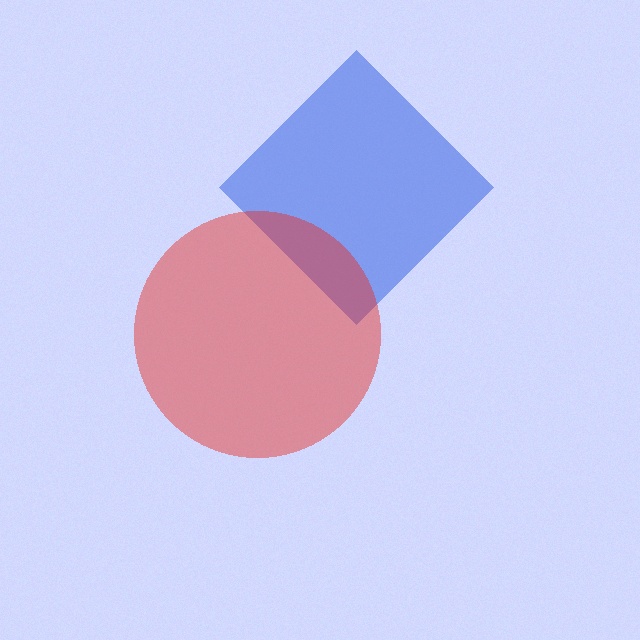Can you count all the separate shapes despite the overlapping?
Yes, there are 2 separate shapes.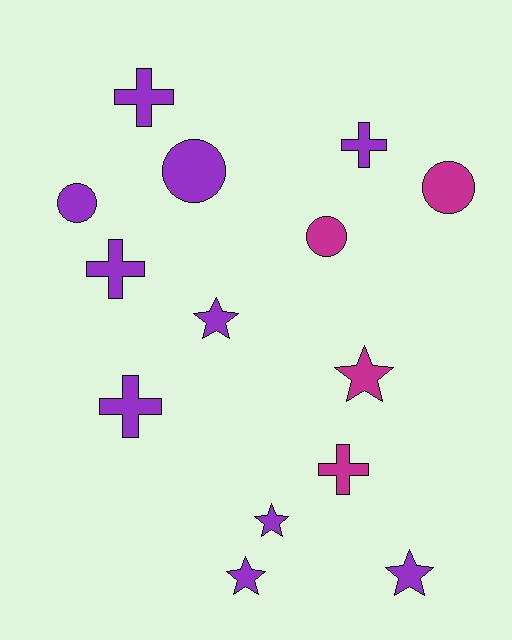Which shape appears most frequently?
Star, with 5 objects.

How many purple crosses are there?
There are 4 purple crosses.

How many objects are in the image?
There are 14 objects.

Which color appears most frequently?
Purple, with 10 objects.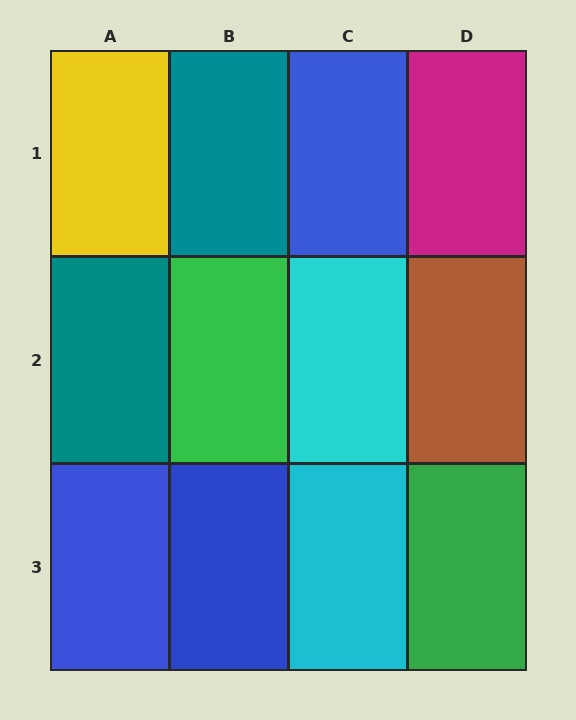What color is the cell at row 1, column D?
Magenta.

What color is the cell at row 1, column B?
Teal.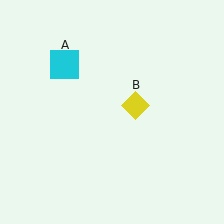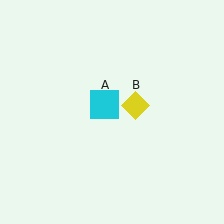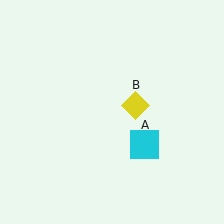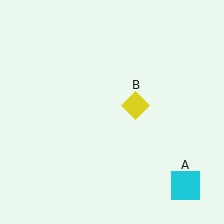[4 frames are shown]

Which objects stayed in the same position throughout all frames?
Yellow diamond (object B) remained stationary.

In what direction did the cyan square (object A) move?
The cyan square (object A) moved down and to the right.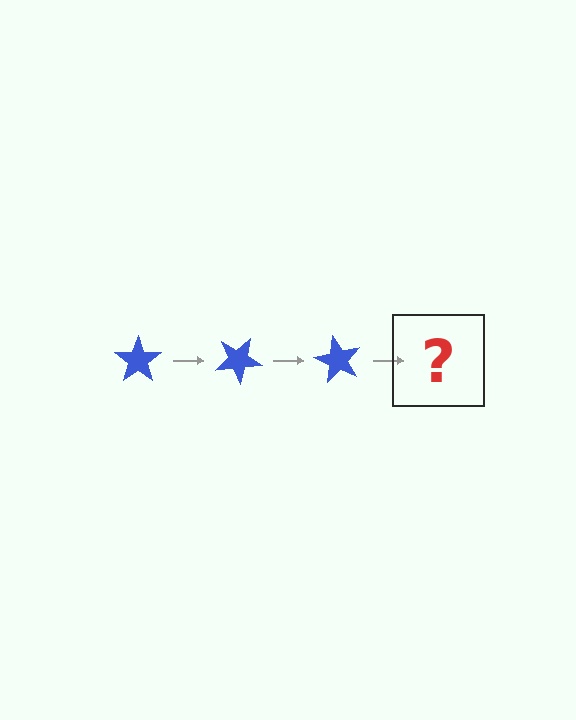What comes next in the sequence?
The next element should be a blue star rotated 90 degrees.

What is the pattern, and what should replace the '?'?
The pattern is that the star rotates 30 degrees each step. The '?' should be a blue star rotated 90 degrees.